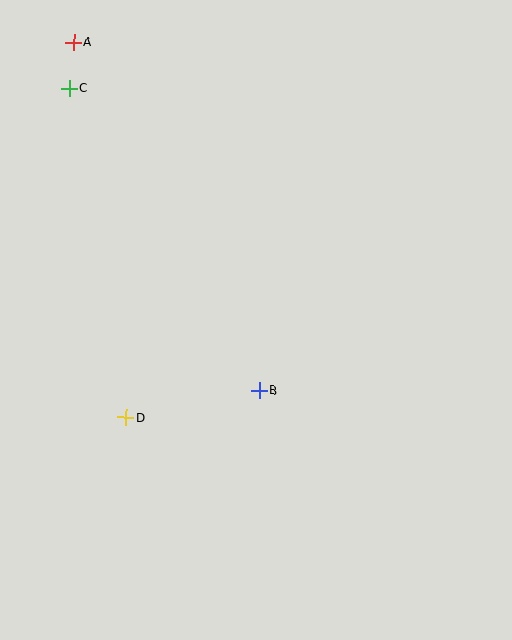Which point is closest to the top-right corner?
Point A is closest to the top-right corner.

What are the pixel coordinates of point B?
Point B is at (259, 391).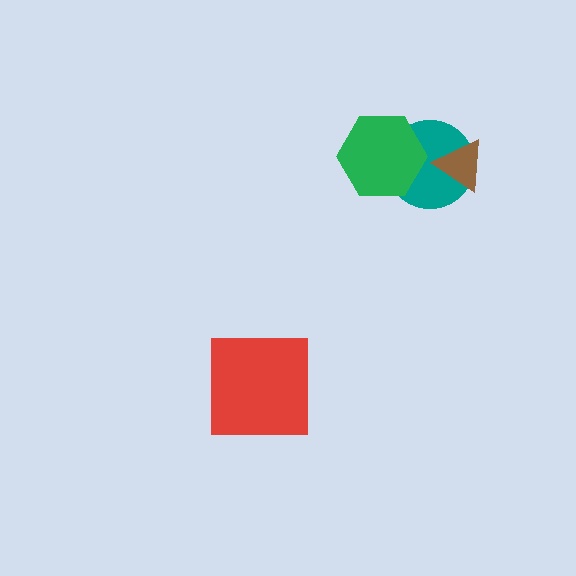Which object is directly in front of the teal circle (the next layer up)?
The brown triangle is directly in front of the teal circle.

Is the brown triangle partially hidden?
No, no other shape covers it.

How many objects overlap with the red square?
0 objects overlap with the red square.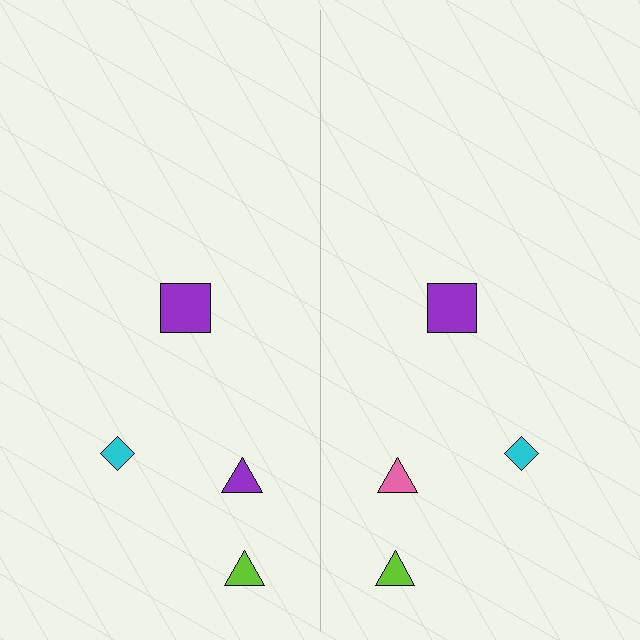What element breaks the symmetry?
The pink triangle on the right side breaks the symmetry — its mirror counterpart is purple.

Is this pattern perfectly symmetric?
No, the pattern is not perfectly symmetric. The pink triangle on the right side breaks the symmetry — its mirror counterpart is purple.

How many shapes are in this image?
There are 8 shapes in this image.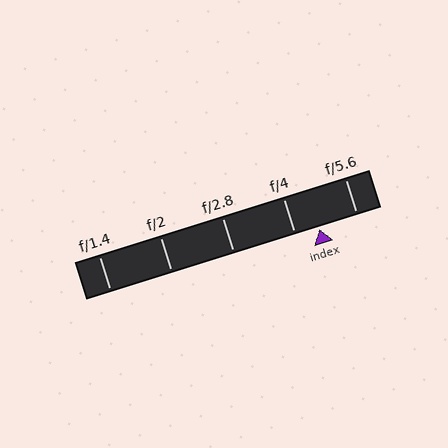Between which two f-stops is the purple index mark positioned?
The index mark is between f/4 and f/5.6.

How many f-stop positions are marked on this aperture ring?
There are 5 f-stop positions marked.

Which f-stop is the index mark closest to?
The index mark is closest to f/4.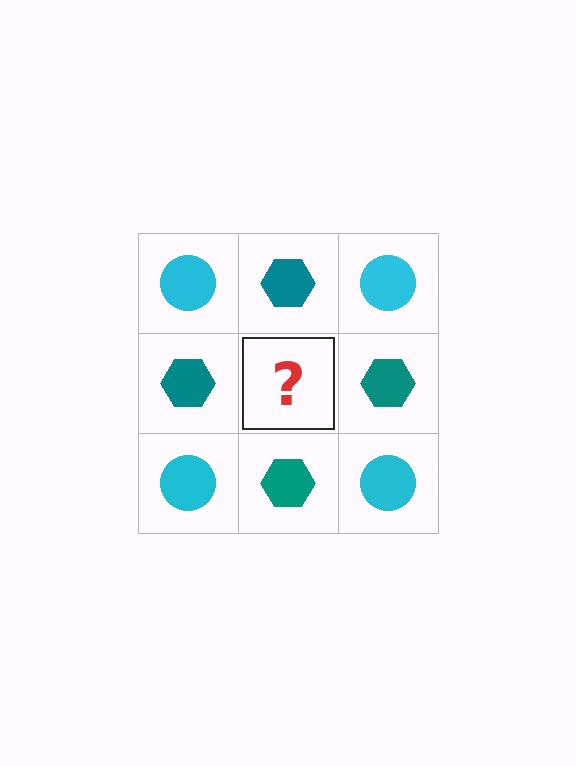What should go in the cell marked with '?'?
The missing cell should contain a cyan circle.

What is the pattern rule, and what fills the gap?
The rule is that it alternates cyan circle and teal hexagon in a checkerboard pattern. The gap should be filled with a cyan circle.